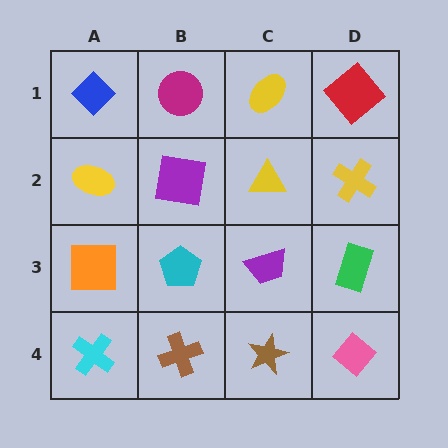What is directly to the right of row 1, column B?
A yellow ellipse.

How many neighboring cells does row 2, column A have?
3.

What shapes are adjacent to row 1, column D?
A yellow cross (row 2, column D), a yellow ellipse (row 1, column C).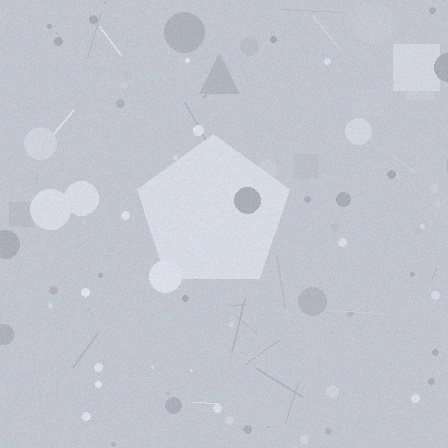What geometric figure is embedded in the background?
A pentagon is embedded in the background.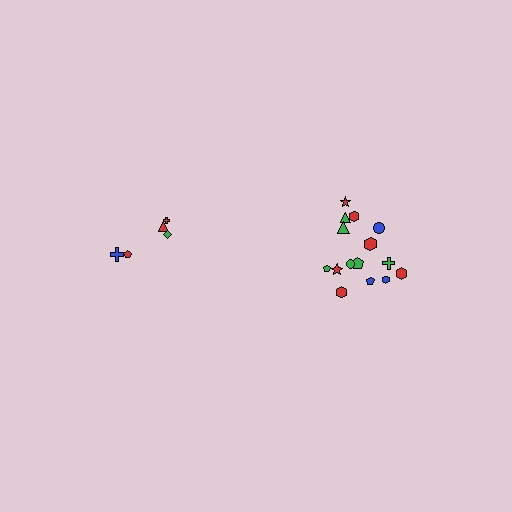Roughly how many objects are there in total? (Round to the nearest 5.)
Roughly 20 objects in total.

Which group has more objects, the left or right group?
The right group.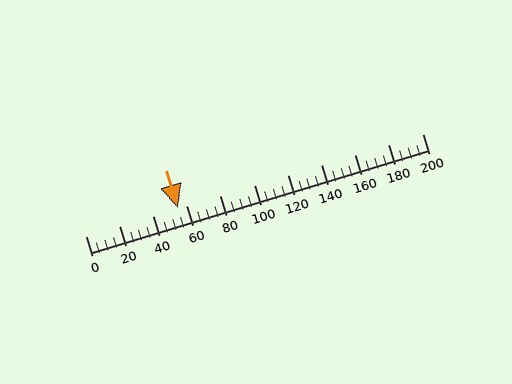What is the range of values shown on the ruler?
The ruler shows values from 0 to 200.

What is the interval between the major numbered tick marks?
The major tick marks are spaced 20 units apart.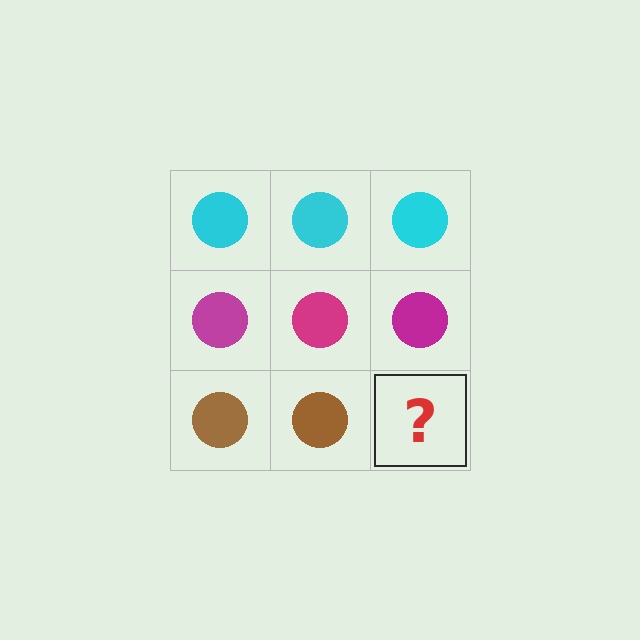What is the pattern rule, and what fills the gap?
The rule is that each row has a consistent color. The gap should be filled with a brown circle.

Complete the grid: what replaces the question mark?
The question mark should be replaced with a brown circle.